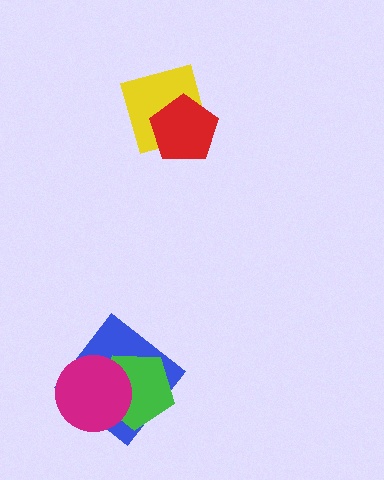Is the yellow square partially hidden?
Yes, it is partially covered by another shape.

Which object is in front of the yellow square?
The red pentagon is in front of the yellow square.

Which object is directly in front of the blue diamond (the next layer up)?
The green pentagon is directly in front of the blue diamond.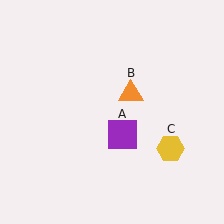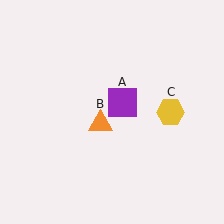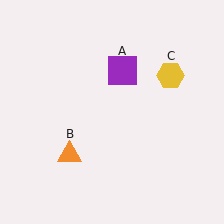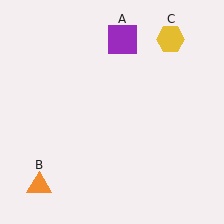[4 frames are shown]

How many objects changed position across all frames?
3 objects changed position: purple square (object A), orange triangle (object B), yellow hexagon (object C).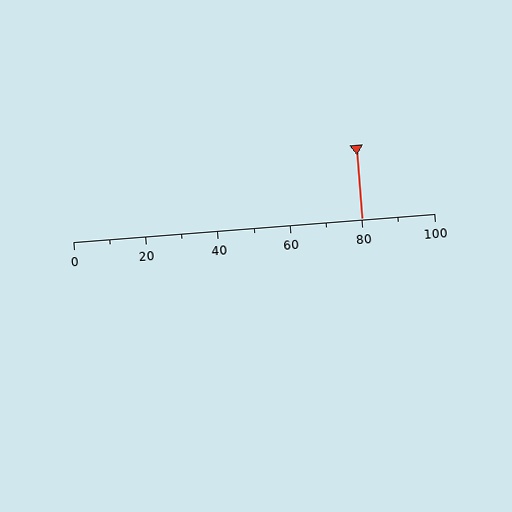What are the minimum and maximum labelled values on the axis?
The axis runs from 0 to 100.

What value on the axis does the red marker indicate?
The marker indicates approximately 80.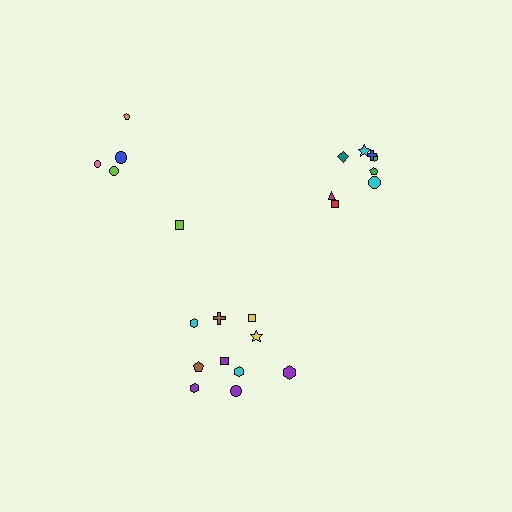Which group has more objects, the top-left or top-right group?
The top-right group.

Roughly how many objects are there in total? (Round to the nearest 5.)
Roughly 25 objects in total.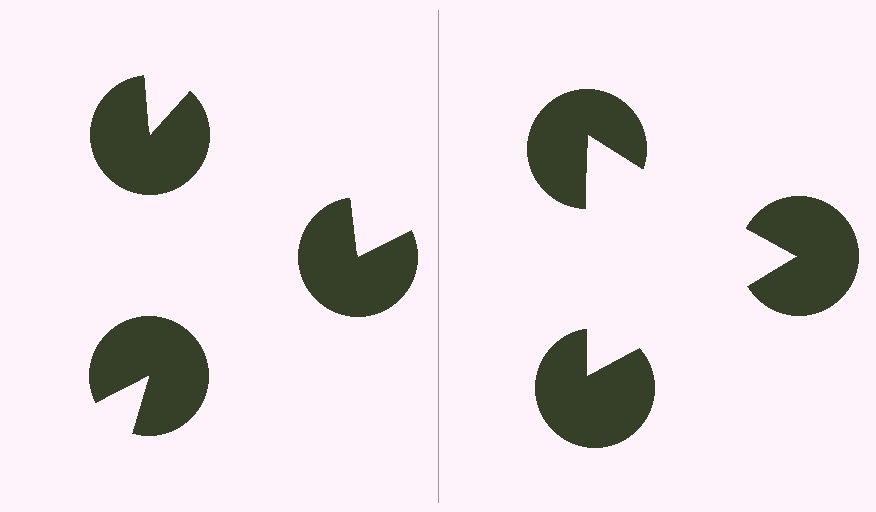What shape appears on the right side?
An illusory triangle.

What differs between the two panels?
The pac-man discs are positioned identically on both sides; only the wedge orientations differ. On the right they align to a triangle; on the left they are misaligned.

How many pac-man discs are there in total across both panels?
6 — 3 on each side.